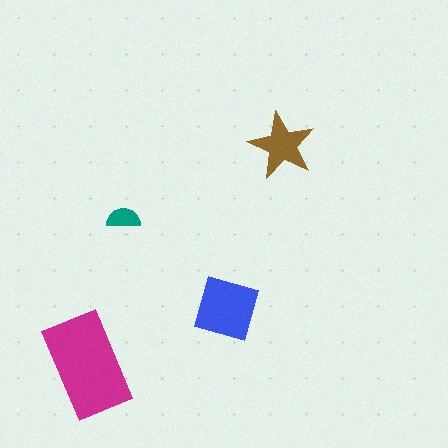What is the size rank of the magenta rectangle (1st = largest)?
1st.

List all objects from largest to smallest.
The magenta rectangle, the blue square, the brown star, the teal semicircle.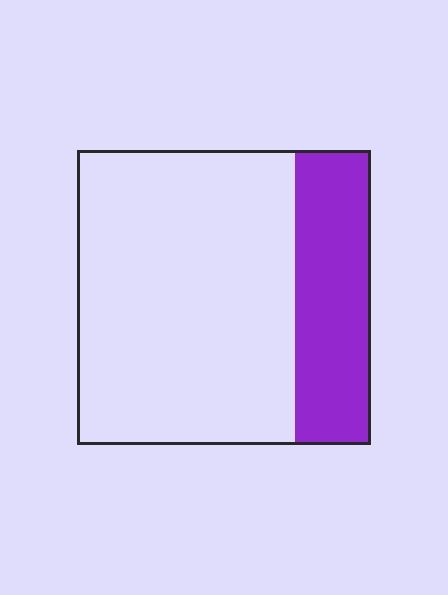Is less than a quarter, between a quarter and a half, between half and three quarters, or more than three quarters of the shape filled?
Between a quarter and a half.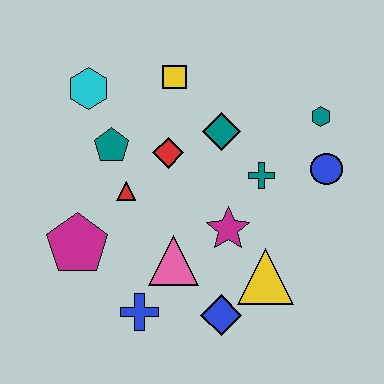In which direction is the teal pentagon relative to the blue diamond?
The teal pentagon is above the blue diamond.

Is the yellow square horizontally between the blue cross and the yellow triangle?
Yes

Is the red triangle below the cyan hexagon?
Yes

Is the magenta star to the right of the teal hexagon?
No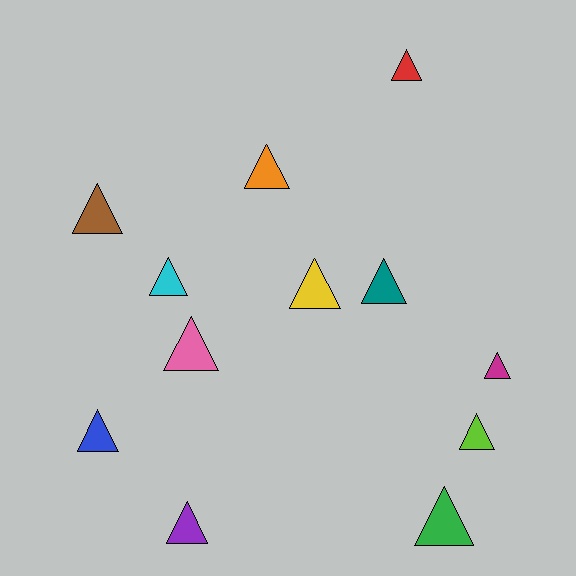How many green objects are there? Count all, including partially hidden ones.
There is 1 green object.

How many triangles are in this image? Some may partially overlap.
There are 12 triangles.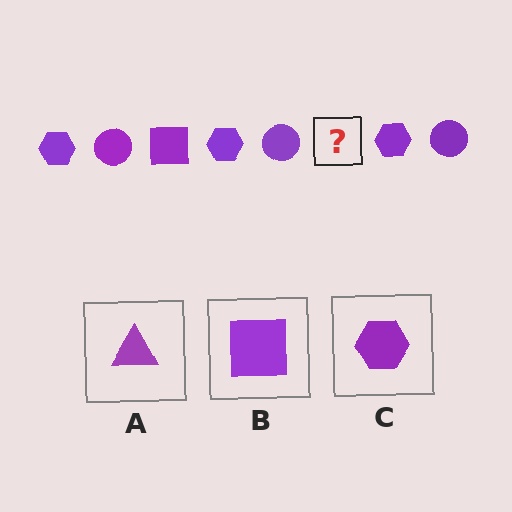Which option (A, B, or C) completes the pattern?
B.